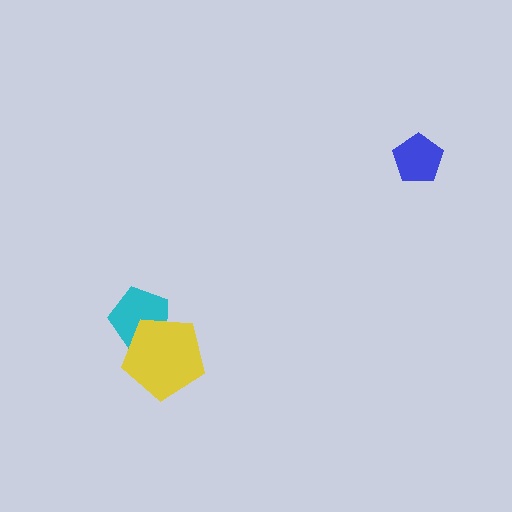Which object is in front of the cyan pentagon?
The yellow pentagon is in front of the cyan pentagon.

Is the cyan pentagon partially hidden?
Yes, it is partially covered by another shape.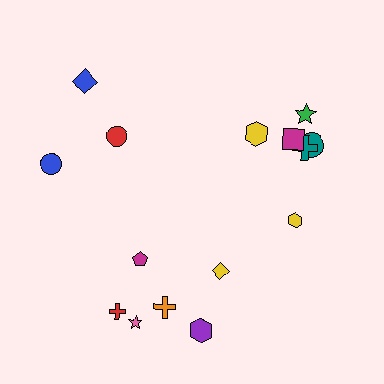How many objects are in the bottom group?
There are 6 objects.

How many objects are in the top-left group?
There are 3 objects.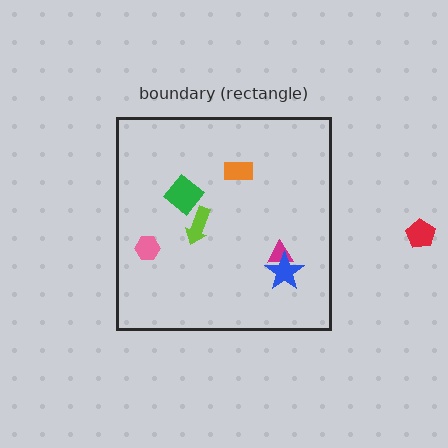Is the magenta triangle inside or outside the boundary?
Inside.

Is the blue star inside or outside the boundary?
Inside.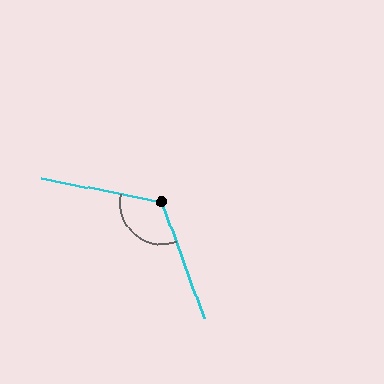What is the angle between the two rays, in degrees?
Approximately 121 degrees.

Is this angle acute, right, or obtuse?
It is obtuse.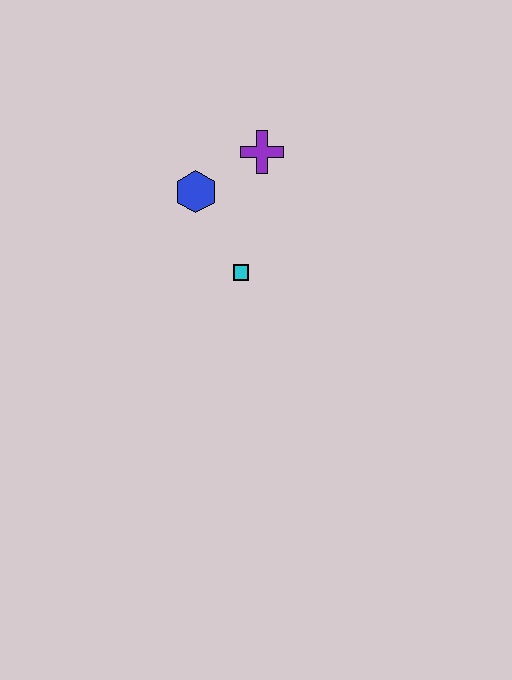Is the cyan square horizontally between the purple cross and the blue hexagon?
Yes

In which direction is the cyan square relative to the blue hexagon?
The cyan square is below the blue hexagon.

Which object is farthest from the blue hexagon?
The cyan square is farthest from the blue hexagon.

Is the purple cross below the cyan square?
No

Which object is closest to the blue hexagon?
The purple cross is closest to the blue hexagon.